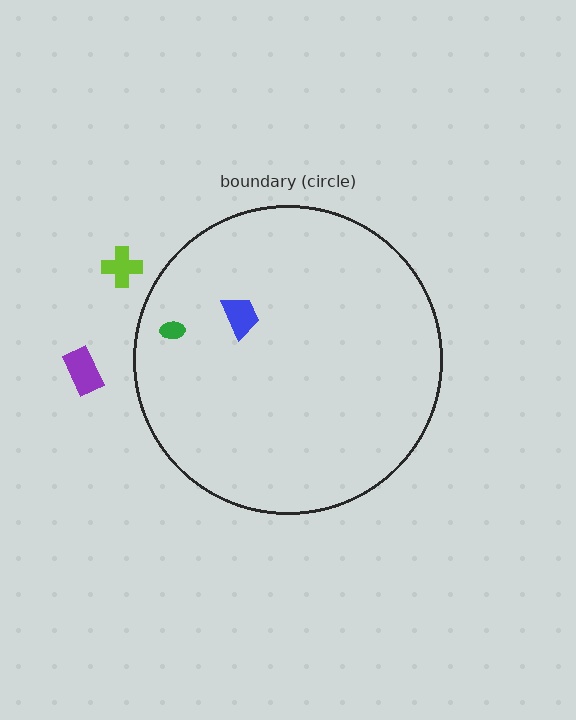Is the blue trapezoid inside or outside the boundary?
Inside.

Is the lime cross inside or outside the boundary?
Outside.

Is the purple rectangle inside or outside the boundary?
Outside.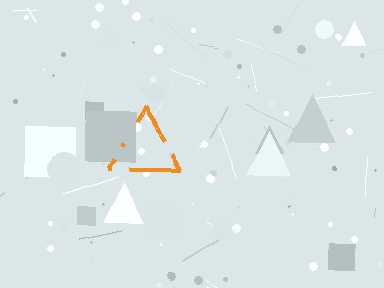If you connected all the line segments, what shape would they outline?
They would outline a triangle.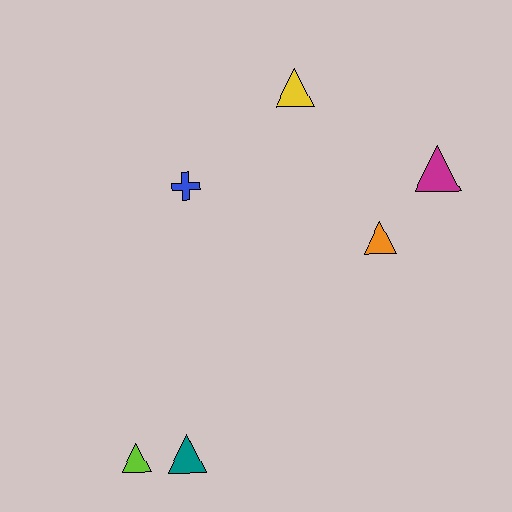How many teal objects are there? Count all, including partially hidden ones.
There is 1 teal object.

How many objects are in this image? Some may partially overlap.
There are 6 objects.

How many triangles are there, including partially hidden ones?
There are 5 triangles.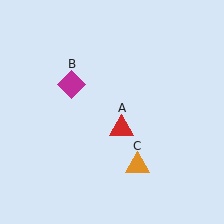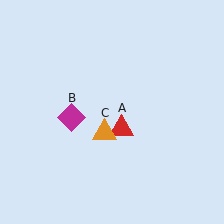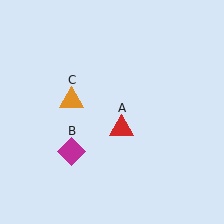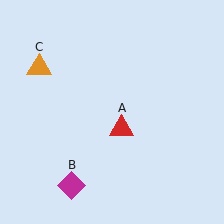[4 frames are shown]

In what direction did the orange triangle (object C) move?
The orange triangle (object C) moved up and to the left.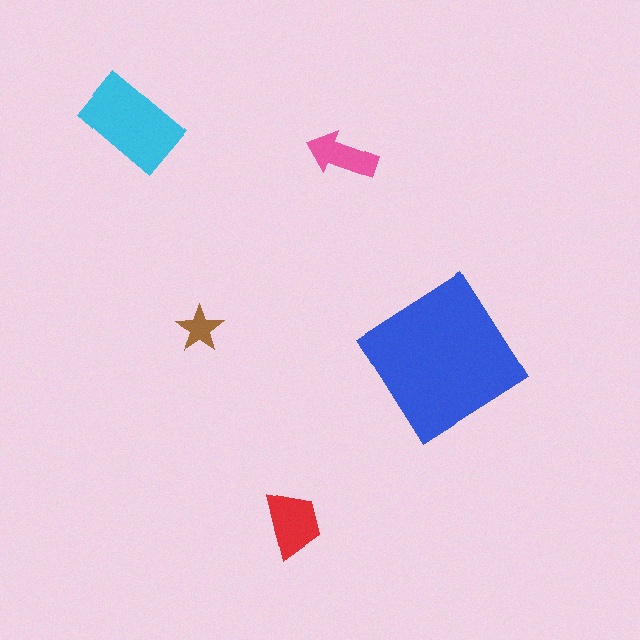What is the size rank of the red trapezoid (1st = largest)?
3rd.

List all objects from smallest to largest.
The brown star, the pink arrow, the red trapezoid, the cyan rectangle, the blue diamond.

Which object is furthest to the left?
The cyan rectangle is leftmost.